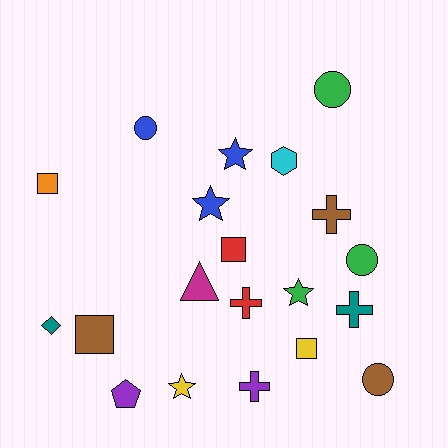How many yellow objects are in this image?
There are 2 yellow objects.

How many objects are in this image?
There are 20 objects.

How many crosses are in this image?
There are 4 crosses.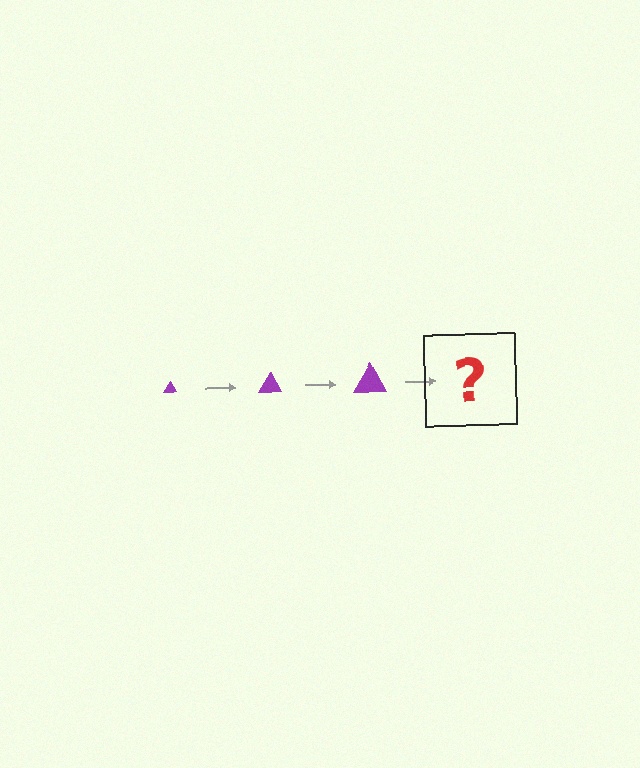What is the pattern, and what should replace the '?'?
The pattern is that the triangle gets progressively larger each step. The '?' should be a purple triangle, larger than the previous one.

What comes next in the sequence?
The next element should be a purple triangle, larger than the previous one.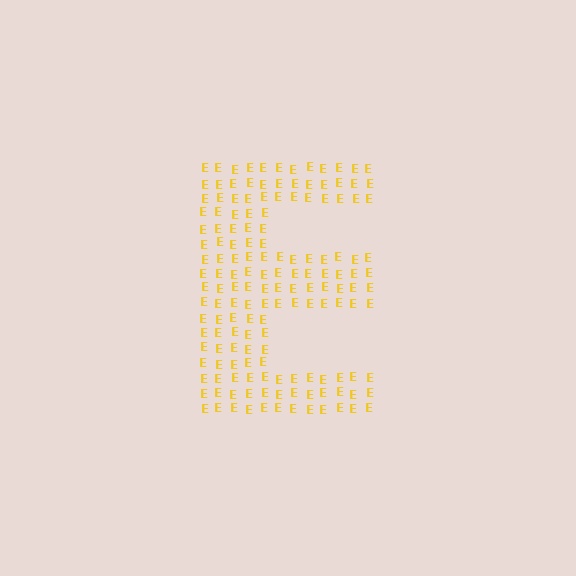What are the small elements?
The small elements are letter E's.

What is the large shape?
The large shape is the letter E.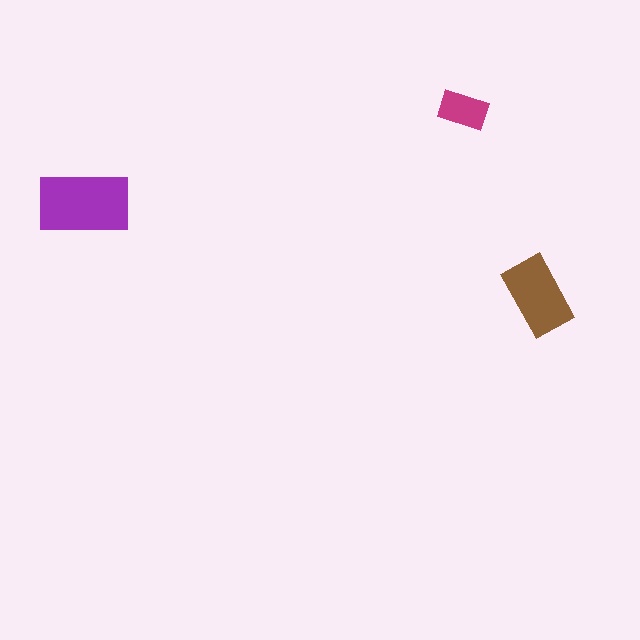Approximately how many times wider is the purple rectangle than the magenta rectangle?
About 2 times wider.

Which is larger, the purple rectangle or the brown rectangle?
The purple one.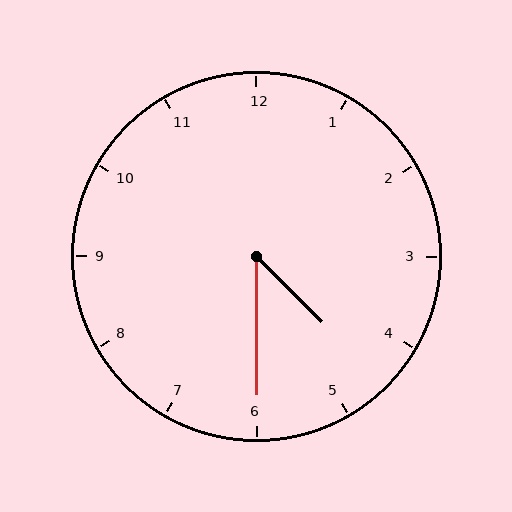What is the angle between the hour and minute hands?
Approximately 45 degrees.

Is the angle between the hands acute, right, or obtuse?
It is acute.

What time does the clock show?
4:30.